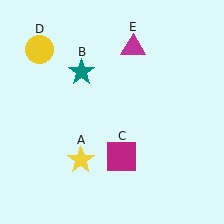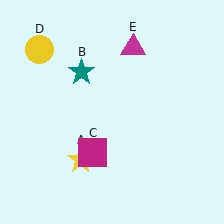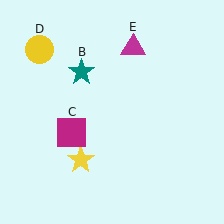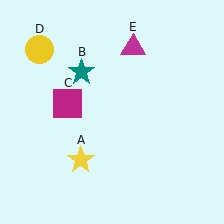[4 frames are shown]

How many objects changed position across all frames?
1 object changed position: magenta square (object C).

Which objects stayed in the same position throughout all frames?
Yellow star (object A) and teal star (object B) and yellow circle (object D) and magenta triangle (object E) remained stationary.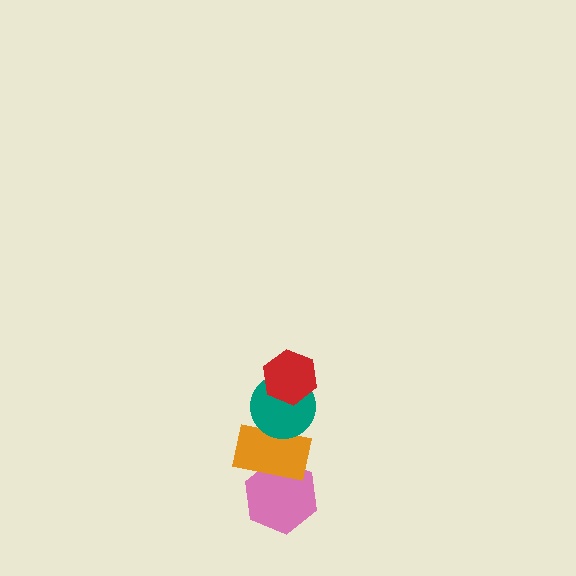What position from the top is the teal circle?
The teal circle is 2nd from the top.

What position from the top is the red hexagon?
The red hexagon is 1st from the top.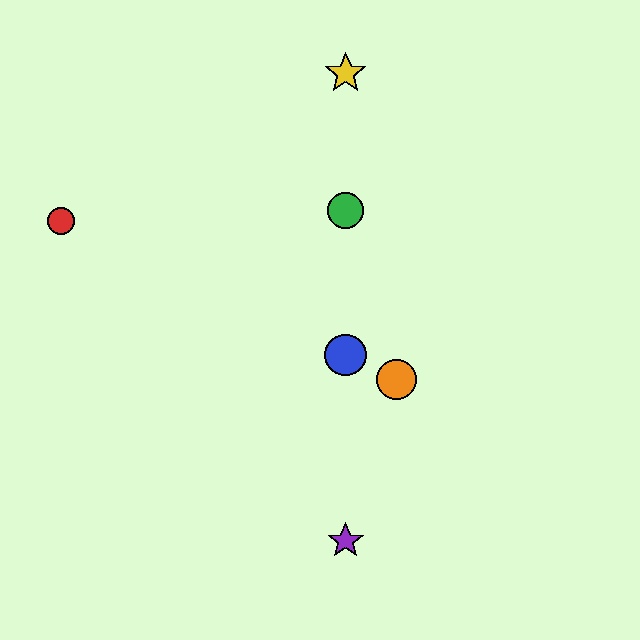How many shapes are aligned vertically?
4 shapes (the blue circle, the green circle, the yellow star, the purple star) are aligned vertically.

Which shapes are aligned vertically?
The blue circle, the green circle, the yellow star, the purple star are aligned vertically.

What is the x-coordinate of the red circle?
The red circle is at x≈61.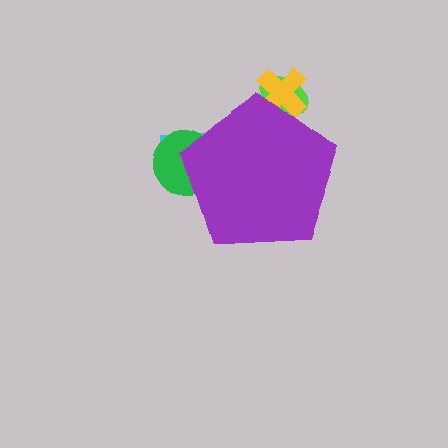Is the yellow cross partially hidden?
Yes, the yellow cross is partially hidden behind the purple pentagon.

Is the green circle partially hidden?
Yes, the green circle is partially hidden behind the purple pentagon.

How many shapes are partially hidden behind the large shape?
4 shapes are partially hidden.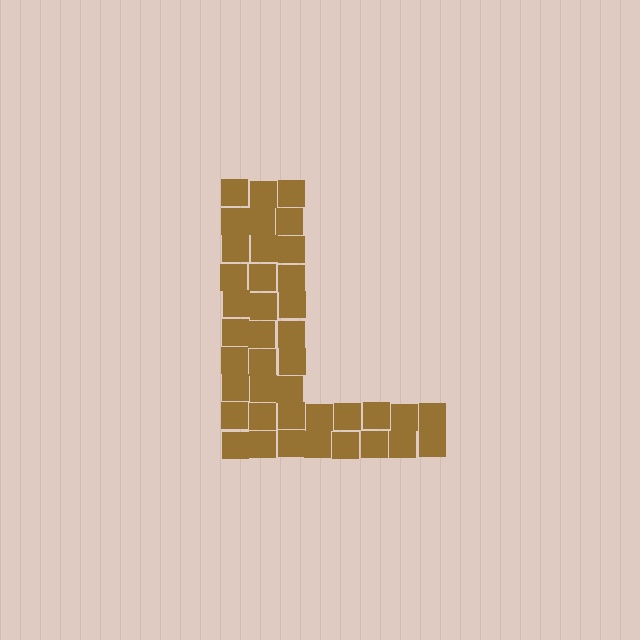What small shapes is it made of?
It is made of small squares.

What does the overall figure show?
The overall figure shows the letter L.